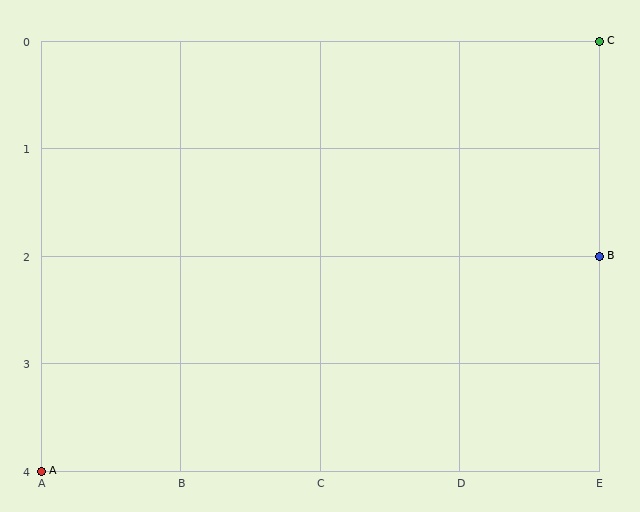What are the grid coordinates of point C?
Point C is at grid coordinates (E, 0).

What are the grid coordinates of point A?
Point A is at grid coordinates (A, 4).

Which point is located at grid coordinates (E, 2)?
Point B is at (E, 2).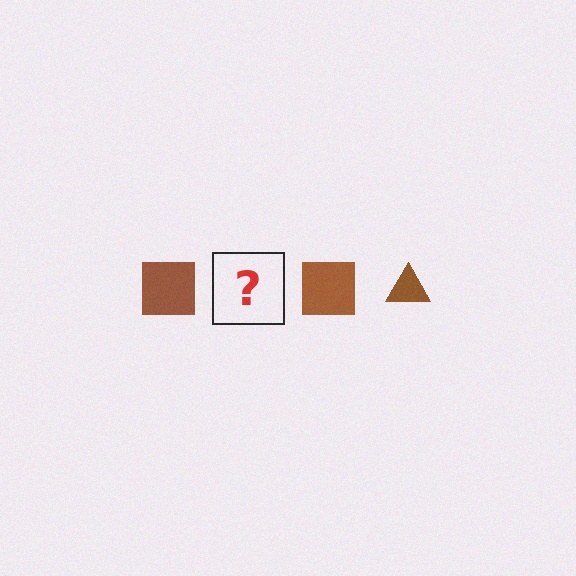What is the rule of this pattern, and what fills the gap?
The rule is that the pattern cycles through square, triangle shapes in brown. The gap should be filled with a brown triangle.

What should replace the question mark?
The question mark should be replaced with a brown triangle.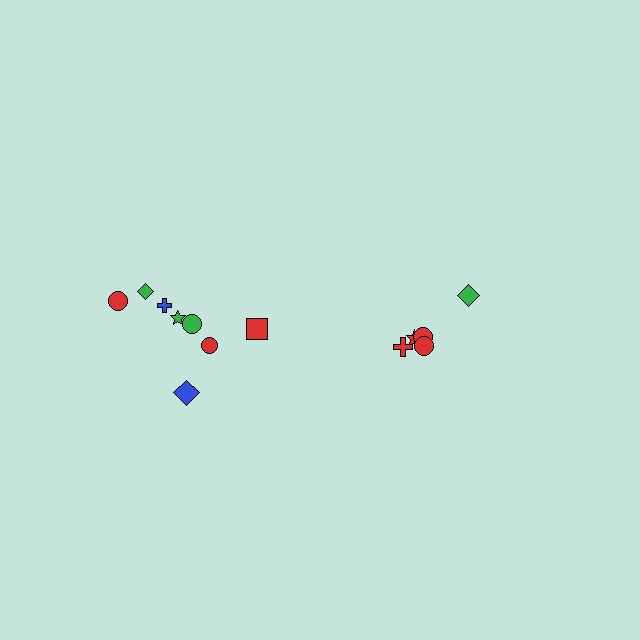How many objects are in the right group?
There are 5 objects.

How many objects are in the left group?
There are 8 objects.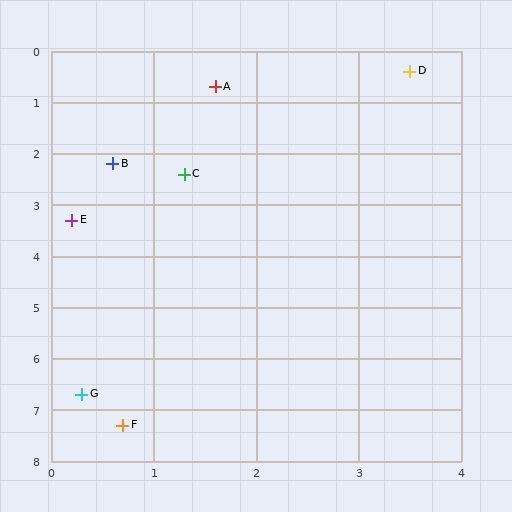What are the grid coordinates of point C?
Point C is at approximately (1.3, 2.4).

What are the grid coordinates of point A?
Point A is at approximately (1.6, 0.7).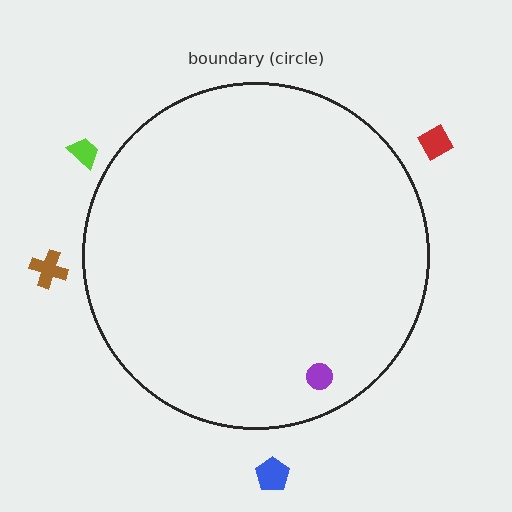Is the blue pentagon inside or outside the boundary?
Outside.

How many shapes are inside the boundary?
1 inside, 4 outside.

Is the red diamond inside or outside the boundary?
Outside.